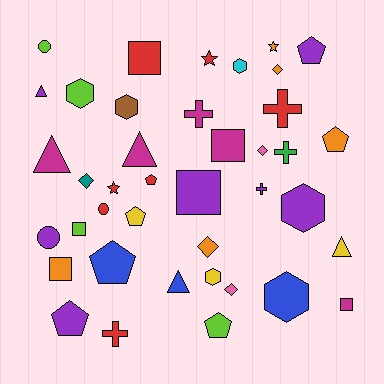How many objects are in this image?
There are 40 objects.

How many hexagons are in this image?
There are 6 hexagons.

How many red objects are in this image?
There are 7 red objects.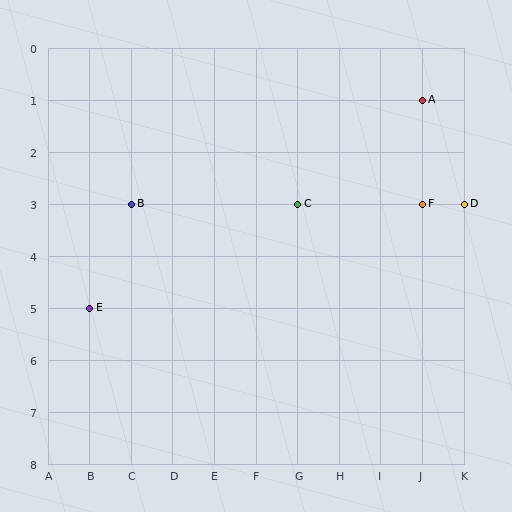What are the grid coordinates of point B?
Point B is at grid coordinates (C, 3).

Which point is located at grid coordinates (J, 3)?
Point F is at (J, 3).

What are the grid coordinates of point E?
Point E is at grid coordinates (B, 5).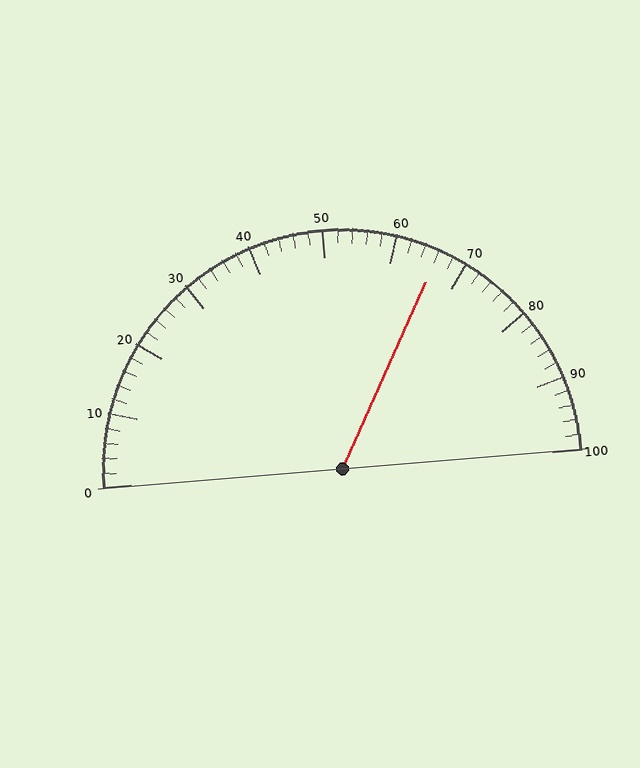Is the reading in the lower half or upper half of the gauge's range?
The reading is in the upper half of the range (0 to 100).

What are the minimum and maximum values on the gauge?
The gauge ranges from 0 to 100.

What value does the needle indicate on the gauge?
The needle indicates approximately 66.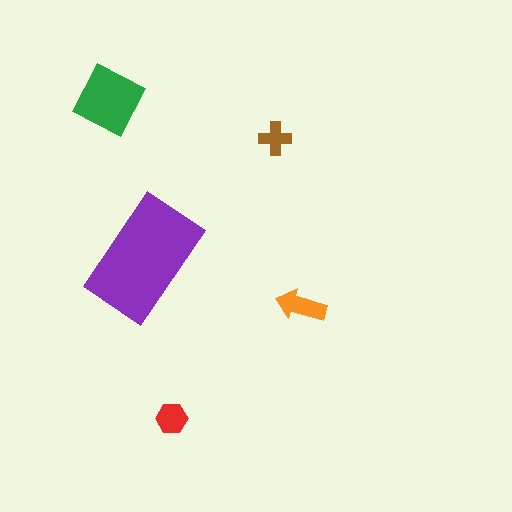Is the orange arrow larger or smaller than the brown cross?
Larger.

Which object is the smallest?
The brown cross.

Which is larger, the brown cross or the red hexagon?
The red hexagon.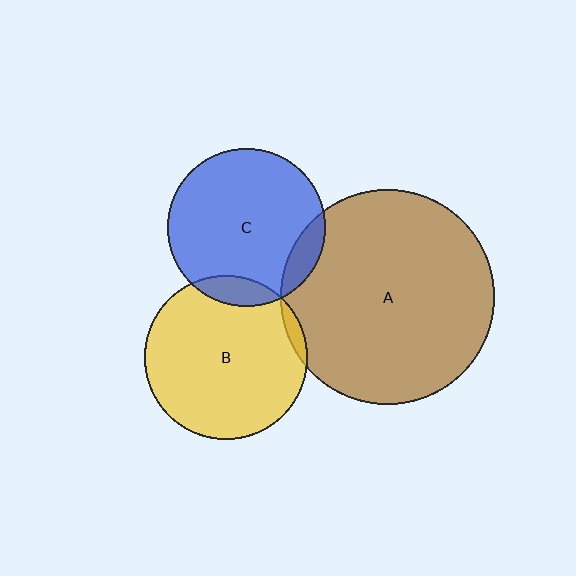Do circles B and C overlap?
Yes.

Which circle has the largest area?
Circle A (brown).